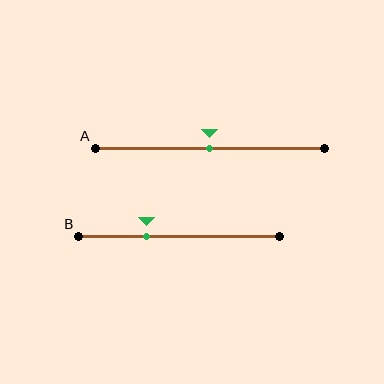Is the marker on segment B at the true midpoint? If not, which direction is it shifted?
No, the marker on segment B is shifted to the left by about 17% of the segment length.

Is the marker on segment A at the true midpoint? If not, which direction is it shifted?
Yes, the marker on segment A is at the true midpoint.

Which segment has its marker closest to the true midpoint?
Segment A has its marker closest to the true midpoint.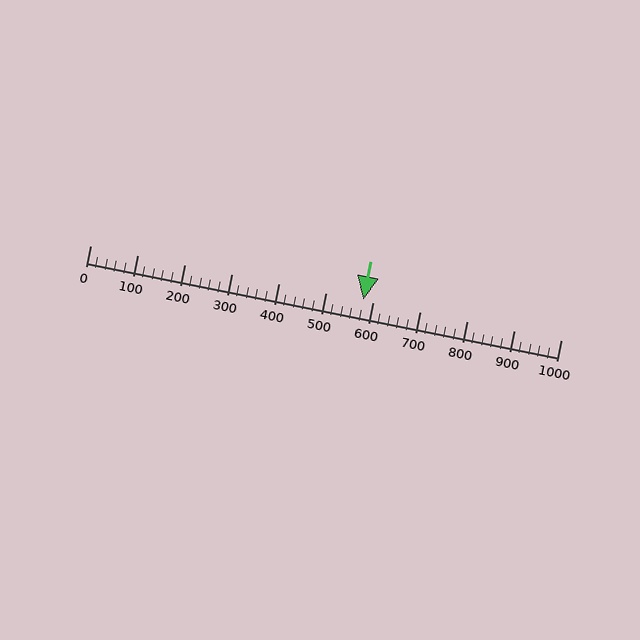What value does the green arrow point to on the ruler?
The green arrow points to approximately 580.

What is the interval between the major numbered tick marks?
The major tick marks are spaced 100 units apart.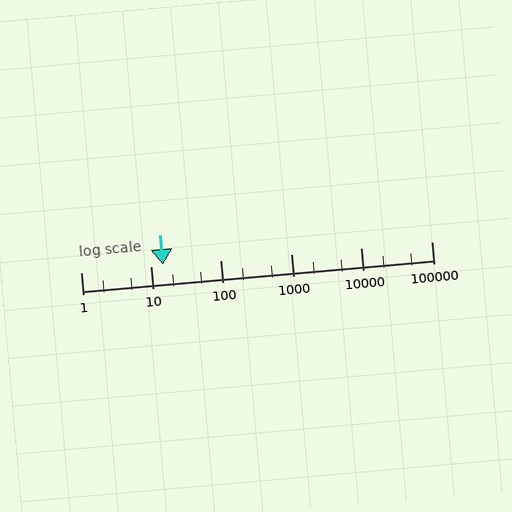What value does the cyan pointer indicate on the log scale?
The pointer indicates approximately 15.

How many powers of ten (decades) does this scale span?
The scale spans 5 decades, from 1 to 100000.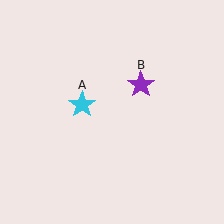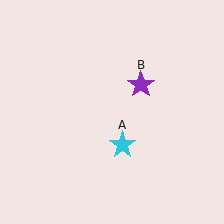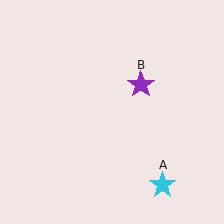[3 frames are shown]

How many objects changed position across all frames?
1 object changed position: cyan star (object A).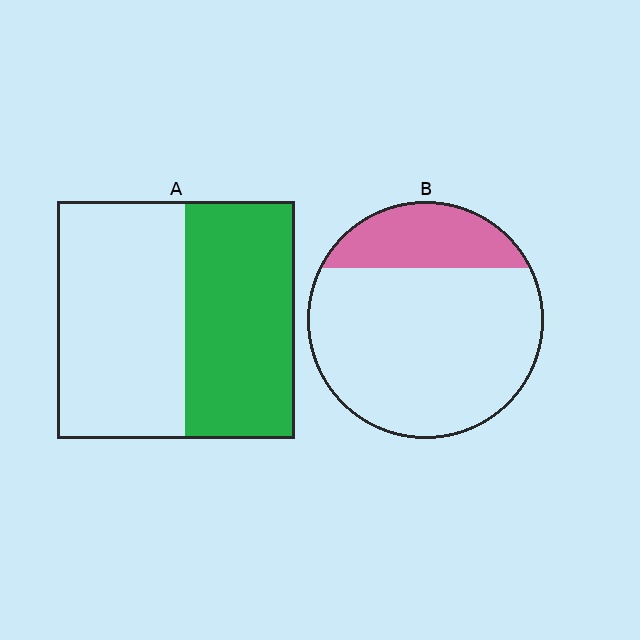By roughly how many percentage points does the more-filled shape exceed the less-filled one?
By roughly 25 percentage points (A over B).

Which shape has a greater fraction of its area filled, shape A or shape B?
Shape A.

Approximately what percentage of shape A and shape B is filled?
A is approximately 45% and B is approximately 25%.